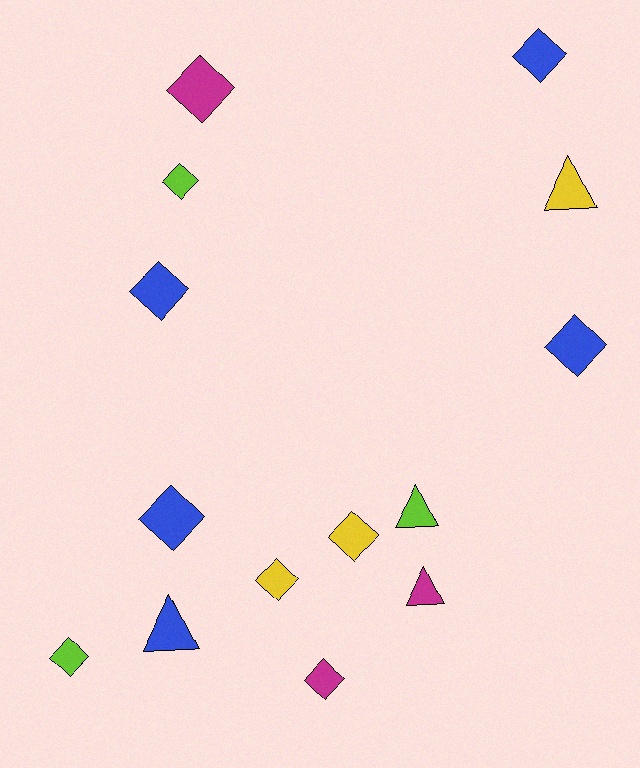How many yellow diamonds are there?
There are 2 yellow diamonds.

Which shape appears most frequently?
Diamond, with 10 objects.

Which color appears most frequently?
Blue, with 5 objects.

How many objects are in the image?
There are 14 objects.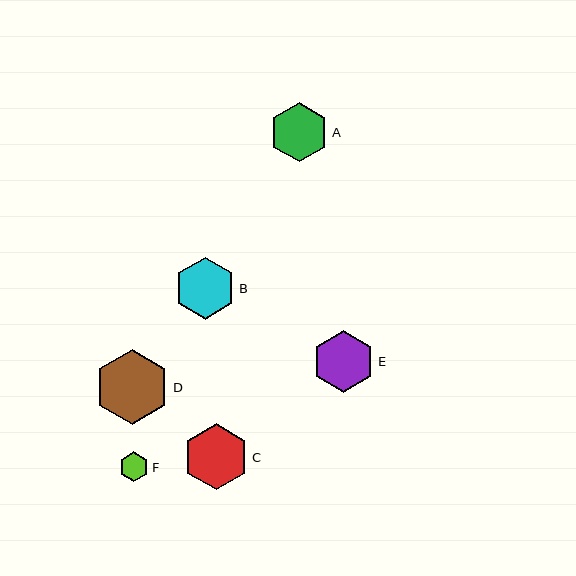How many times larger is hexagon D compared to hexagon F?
Hexagon D is approximately 2.5 times the size of hexagon F.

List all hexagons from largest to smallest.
From largest to smallest: D, C, E, B, A, F.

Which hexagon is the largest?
Hexagon D is the largest with a size of approximately 76 pixels.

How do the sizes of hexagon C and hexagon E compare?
Hexagon C and hexagon E are approximately the same size.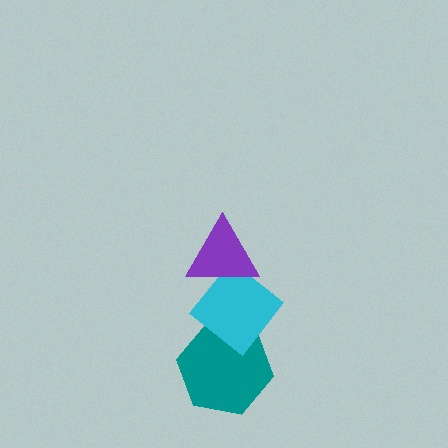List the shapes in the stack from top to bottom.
From top to bottom: the purple triangle, the cyan diamond, the teal hexagon.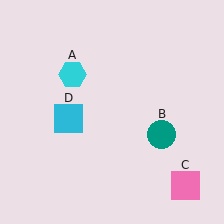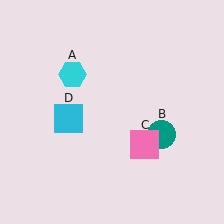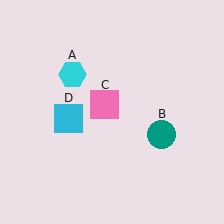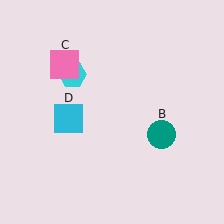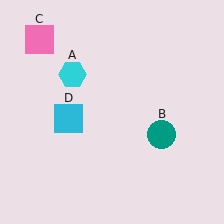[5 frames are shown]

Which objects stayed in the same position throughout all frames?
Cyan hexagon (object A) and teal circle (object B) and cyan square (object D) remained stationary.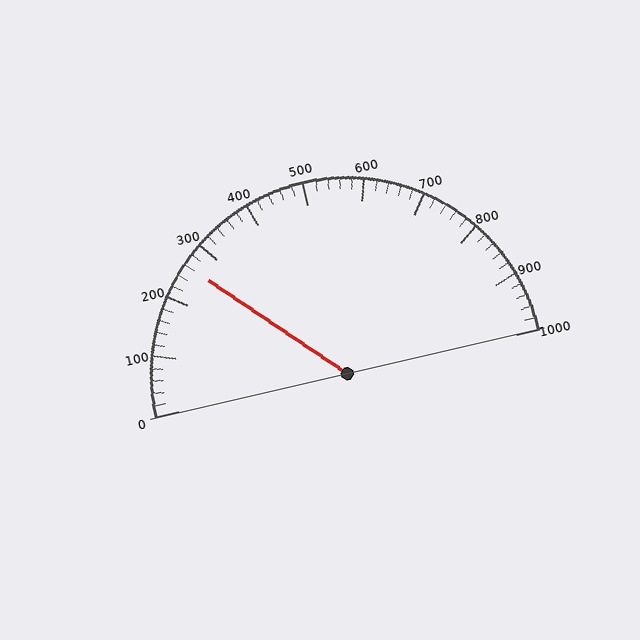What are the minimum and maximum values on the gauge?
The gauge ranges from 0 to 1000.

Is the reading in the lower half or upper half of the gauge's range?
The reading is in the lower half of the range (0 to 1000).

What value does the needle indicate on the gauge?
The needle indicates approximately 260.